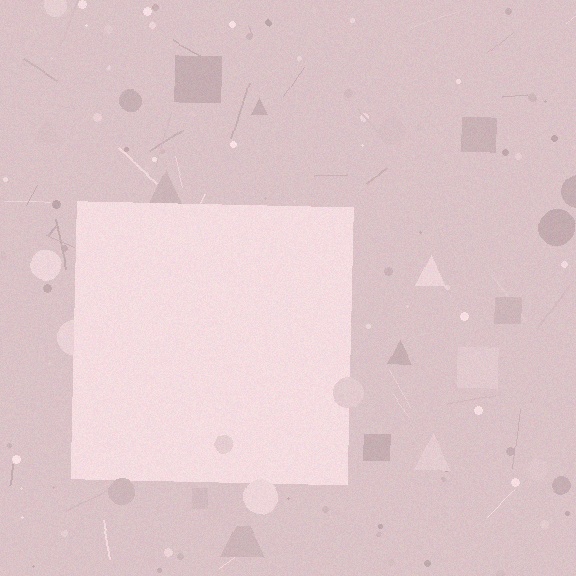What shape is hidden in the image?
A square is hidden in the image.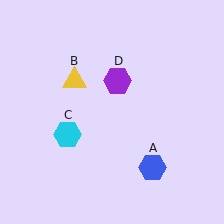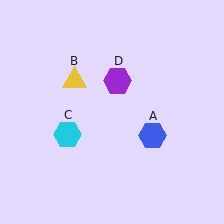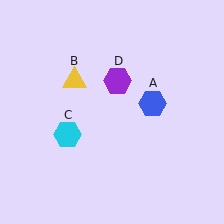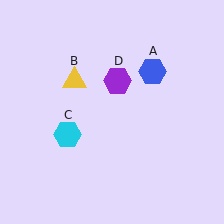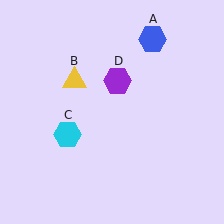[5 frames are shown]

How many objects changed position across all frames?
1 object changed position: blue hexagon (object A).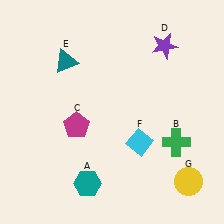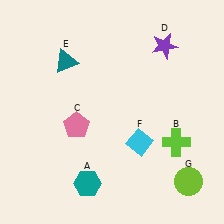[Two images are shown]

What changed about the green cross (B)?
In Image 1, B is green. In Image 2, it changed to lime.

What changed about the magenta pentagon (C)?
In Image 1, C is magenta. In Image 2, it changed to pink.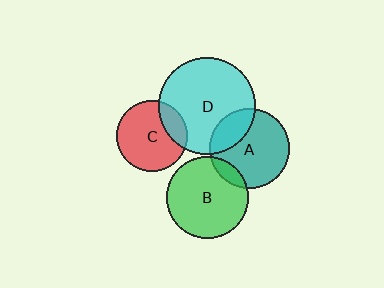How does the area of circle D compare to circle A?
Approximately 1.5 times.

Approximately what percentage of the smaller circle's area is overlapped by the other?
Approximately 25%.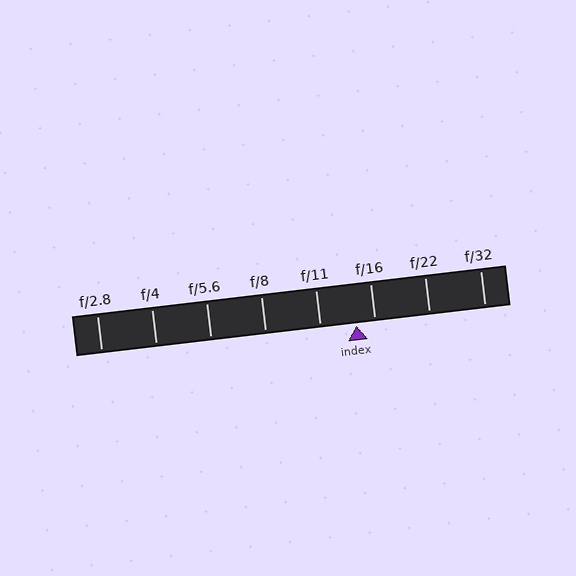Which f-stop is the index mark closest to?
The index mark is closest to f/16.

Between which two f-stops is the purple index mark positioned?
The index mark is between f/11 and f/16.